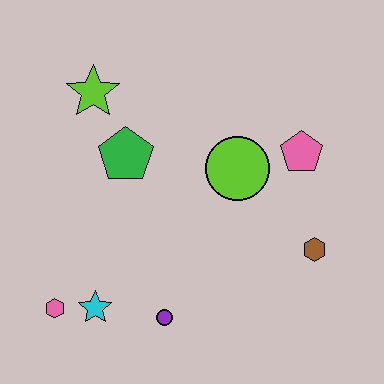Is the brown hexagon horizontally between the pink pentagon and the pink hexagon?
No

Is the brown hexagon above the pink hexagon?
Yes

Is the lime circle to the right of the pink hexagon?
Yes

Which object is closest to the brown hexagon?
The pink pentagon is closest to the brown hexagon.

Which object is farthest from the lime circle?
The pink hexagon is farthest from the lime circle.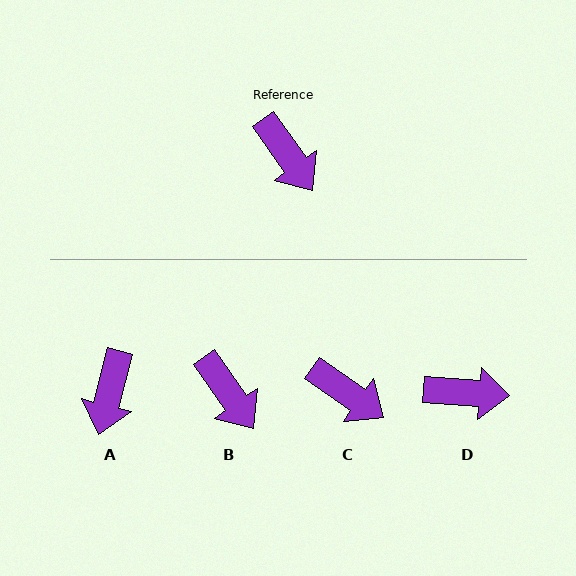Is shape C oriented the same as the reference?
No, it is off by about 20 degrees.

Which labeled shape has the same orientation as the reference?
B.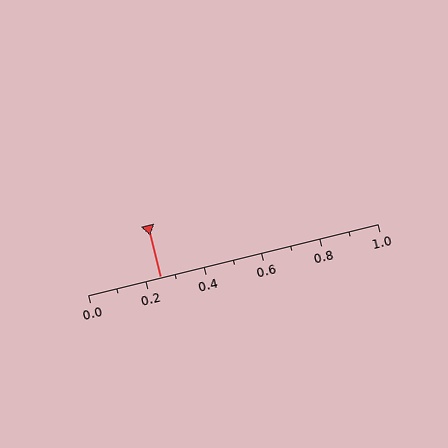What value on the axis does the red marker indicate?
The marker indicates approximately 0.25.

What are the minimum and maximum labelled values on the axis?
The axis runs from 0.0 to 1.0.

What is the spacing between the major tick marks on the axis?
The major ticks are spaced 0.2 apart.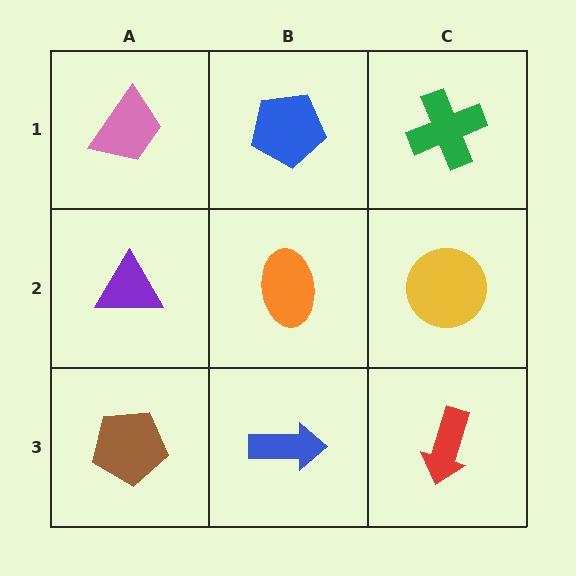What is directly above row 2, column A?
A pink trapezoid.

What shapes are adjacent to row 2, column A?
A pink trapezoid (row 1, column A), a brown pentagon (row 3, column A), an orange ellipse (row 2, column B).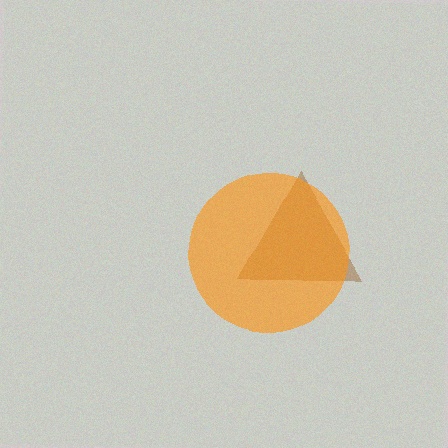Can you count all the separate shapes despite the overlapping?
Yes, there are 2 separate shapes.